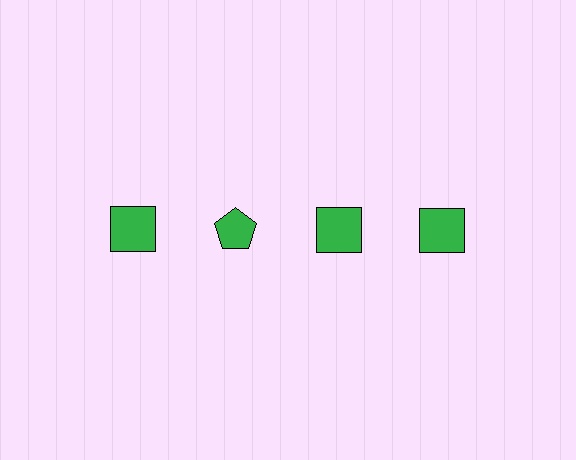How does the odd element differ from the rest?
It has a different shape: pentagon instead of square.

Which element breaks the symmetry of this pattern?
The green pentagon in the top row, second from left column breaks the symmetry. All other shapes are green squares.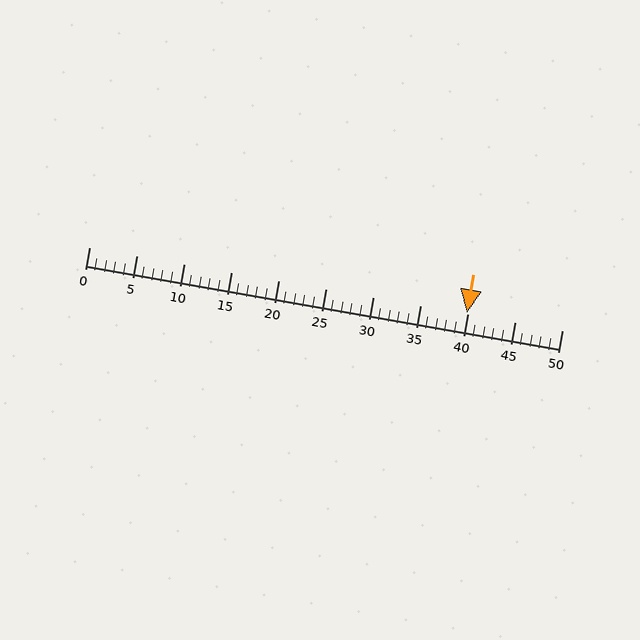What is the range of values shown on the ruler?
The ruler shows values from 0 to 50.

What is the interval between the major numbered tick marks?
The major tick marks are spaced 5 units apart.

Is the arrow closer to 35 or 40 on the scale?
The arrow is closer to 40.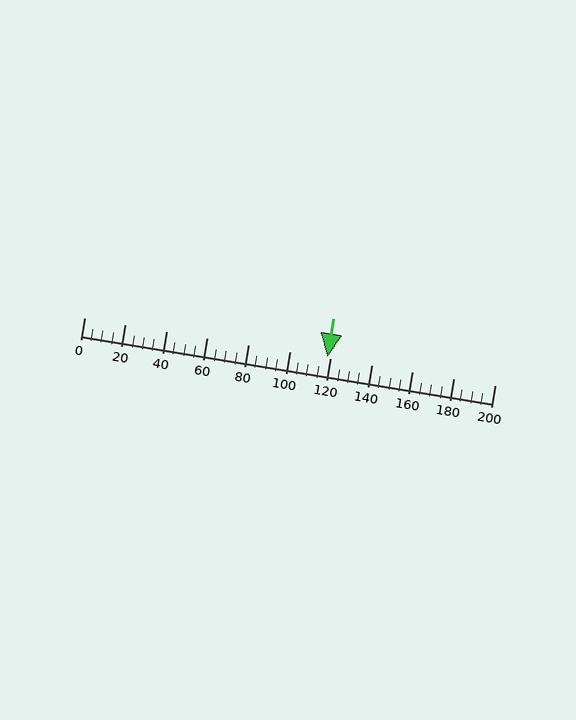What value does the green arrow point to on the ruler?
The green arrow points to approximately 119.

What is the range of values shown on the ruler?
The ruler shows values from 0 to 200.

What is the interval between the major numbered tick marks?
The major tick marks are spaced 20 units apart.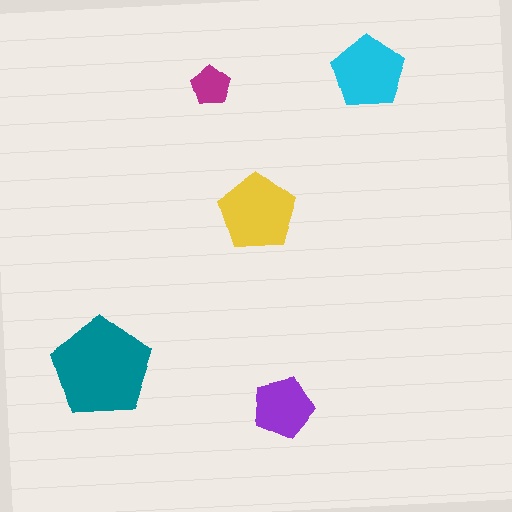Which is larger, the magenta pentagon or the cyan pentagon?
The cyan one.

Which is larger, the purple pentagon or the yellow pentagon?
The yellow one.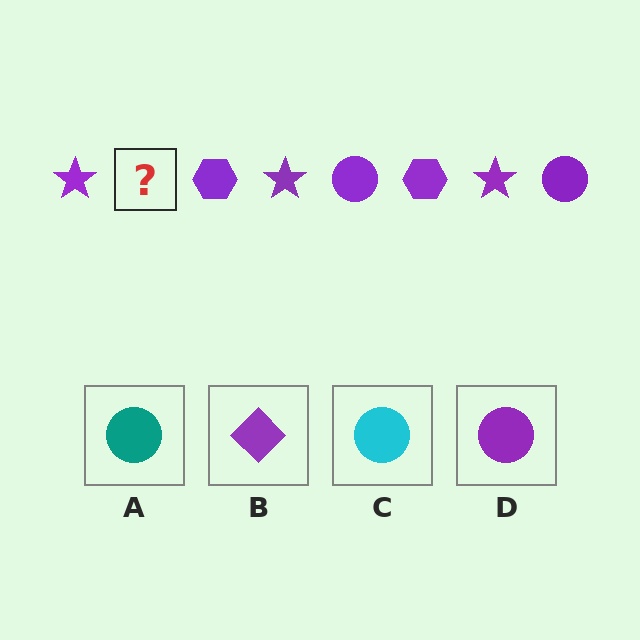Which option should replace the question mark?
Option D.